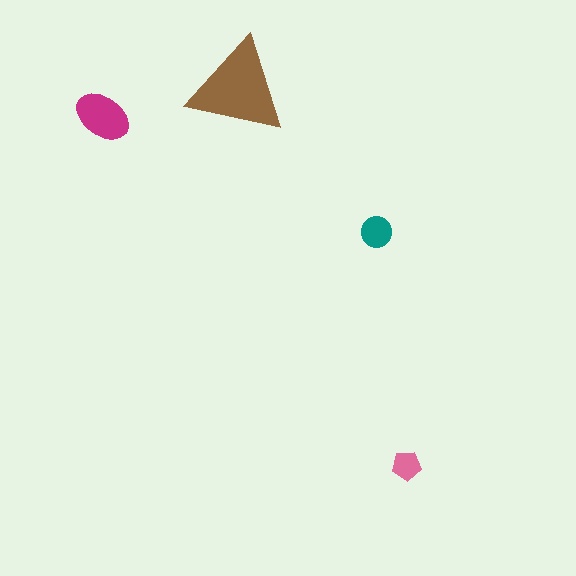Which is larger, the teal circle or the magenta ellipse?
The magenta ellipse.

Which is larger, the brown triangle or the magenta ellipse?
The brown triangle.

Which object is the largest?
The brown triangle.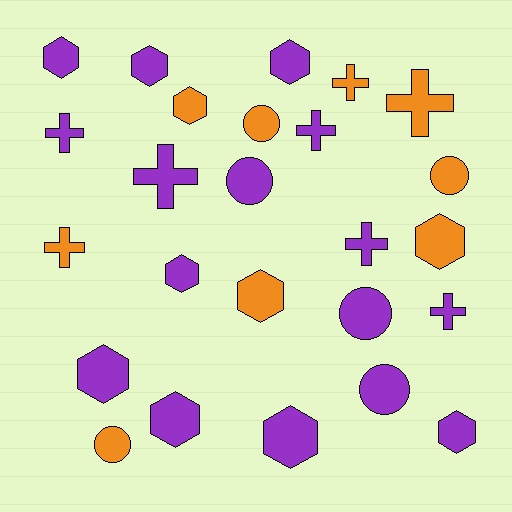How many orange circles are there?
There are 3 orange circles.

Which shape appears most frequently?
Hexagon, with 11 objects.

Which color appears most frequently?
Purple, with 16 objects.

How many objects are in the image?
There are 25 objects.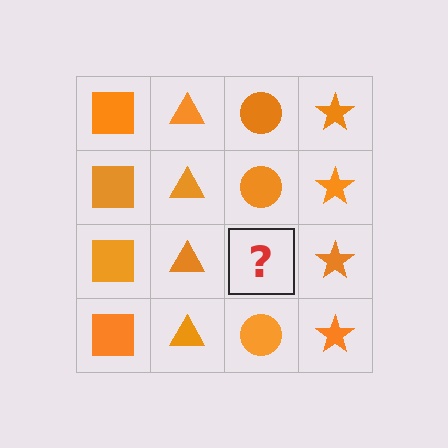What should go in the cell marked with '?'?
The missing cell should contain an orange circle.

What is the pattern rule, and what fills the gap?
The rule is that each column has a consistent shape. The gap should be filled with an orange circle.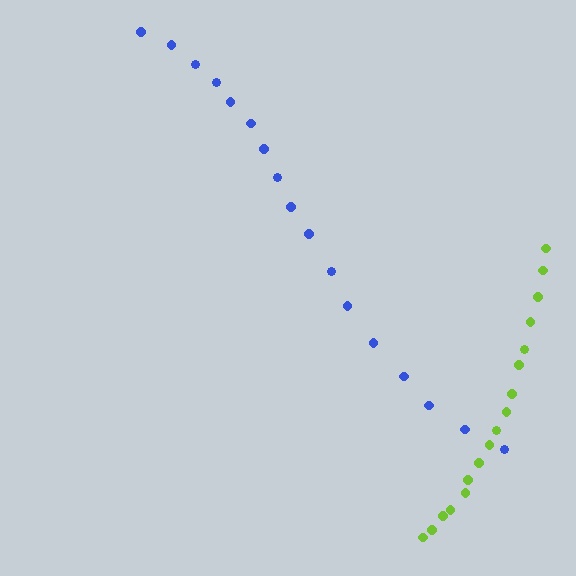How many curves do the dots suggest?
There are 2 distinct paths.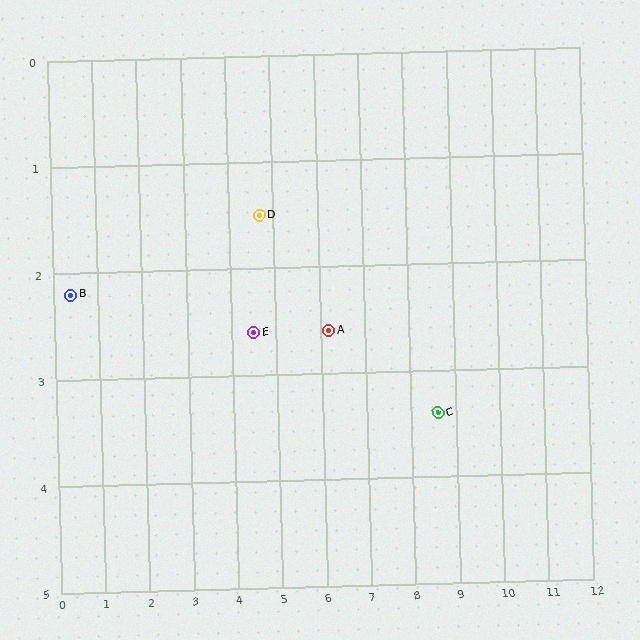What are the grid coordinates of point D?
Point D is at approximately (4.7, 1.5).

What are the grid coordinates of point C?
Point C is at approximately (8.6, 3.4).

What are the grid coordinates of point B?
Point B is at approximately (0.4, 2.2).